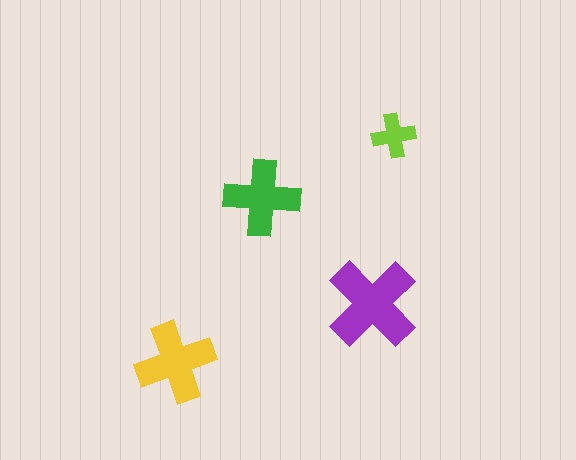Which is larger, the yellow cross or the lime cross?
The yellow one.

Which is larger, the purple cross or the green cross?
The purple one.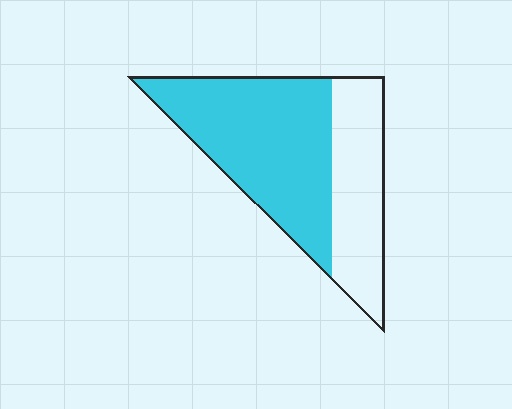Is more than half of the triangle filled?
Yes.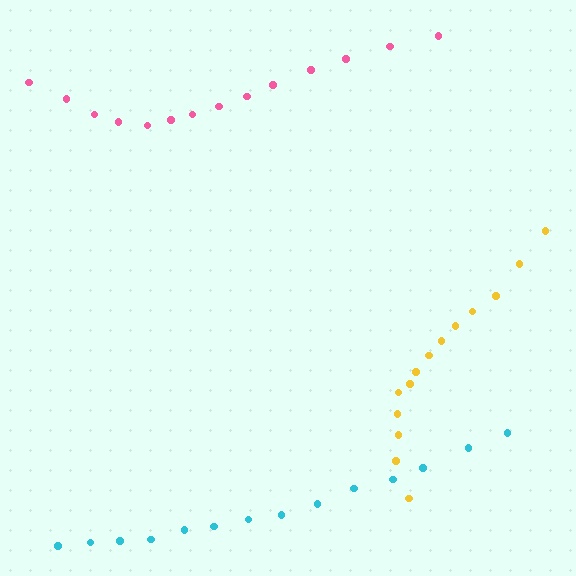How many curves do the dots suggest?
There are 3 distinct paths.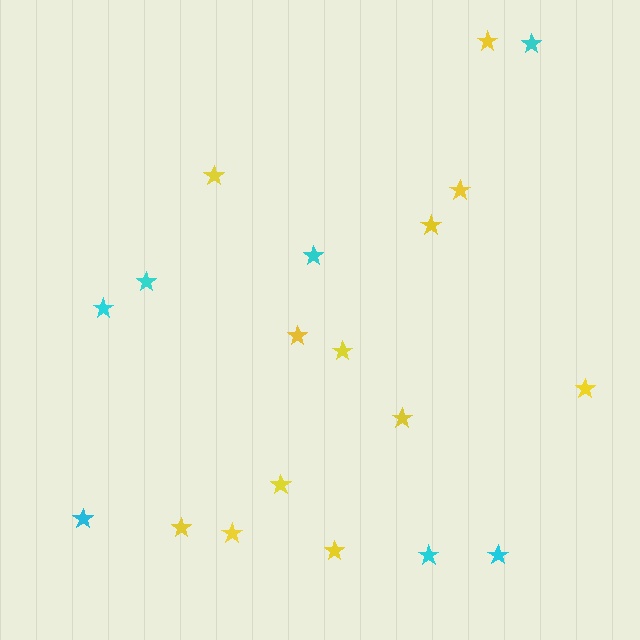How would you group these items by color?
There are 2 groups: one group of cyan stars (7) and one group of yellow stars (12).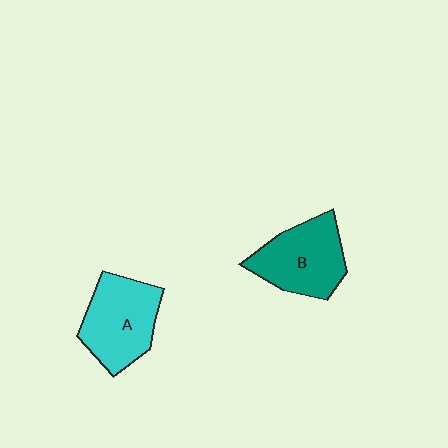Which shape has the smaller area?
Shape B (teal).